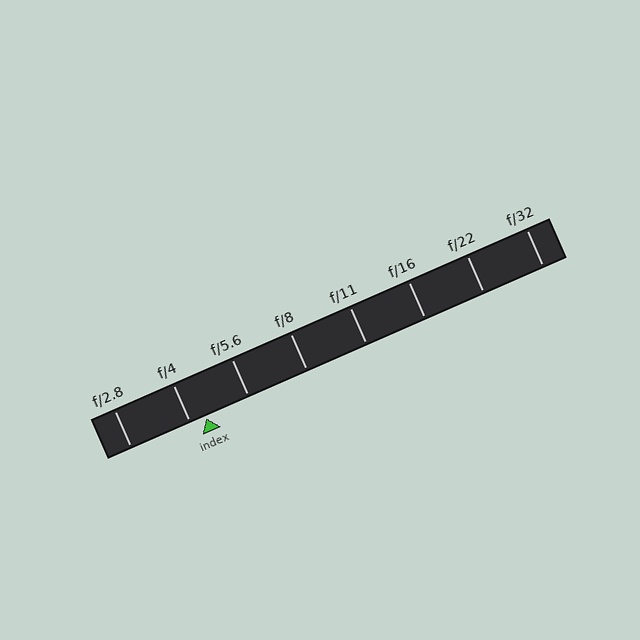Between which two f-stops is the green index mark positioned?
The index mark is between f/4 and f/5.6.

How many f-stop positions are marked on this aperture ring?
There are 8 f-stop positions marked.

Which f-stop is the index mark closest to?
The index mark is closest to f/4.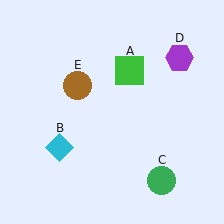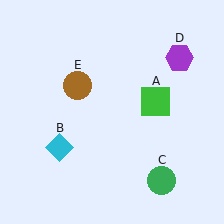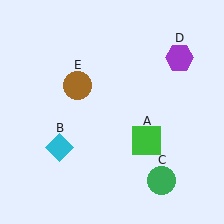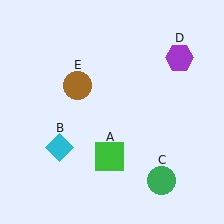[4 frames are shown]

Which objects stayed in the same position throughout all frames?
Cyan diamond (object B) and green circle (object C) and purple hexagon (object D) and brown circle (object E) remained stationary.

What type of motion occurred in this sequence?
The green square (object A) rotated clockwise around the center of the scene.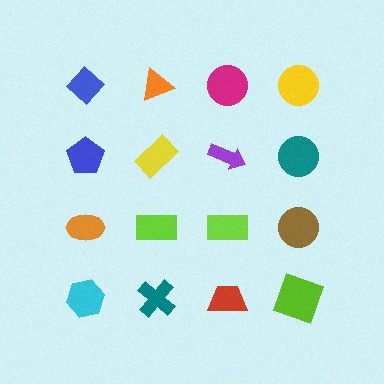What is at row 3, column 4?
A brown circle.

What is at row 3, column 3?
A lime rectangle.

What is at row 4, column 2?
A teal cross.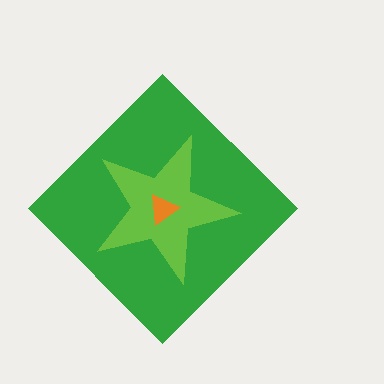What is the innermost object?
The orange triangle.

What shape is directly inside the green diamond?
The lime star.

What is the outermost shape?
The green diamond.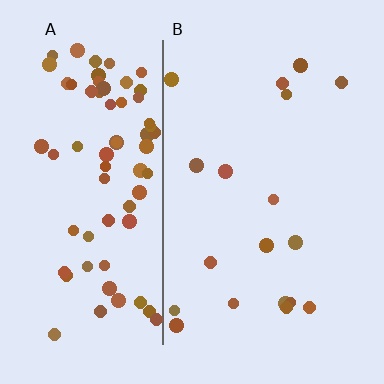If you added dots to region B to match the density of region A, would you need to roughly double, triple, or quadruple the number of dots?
Approximately quadruple.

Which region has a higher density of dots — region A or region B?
A (the left).